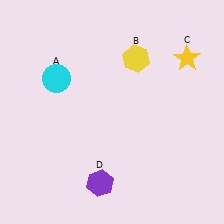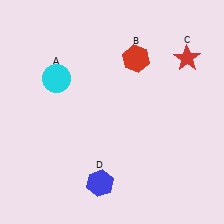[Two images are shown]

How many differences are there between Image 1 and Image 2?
There are 3 differences between the two images.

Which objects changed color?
B changed from yellow to red. C changed from yellow to red. D changed from purple to blue.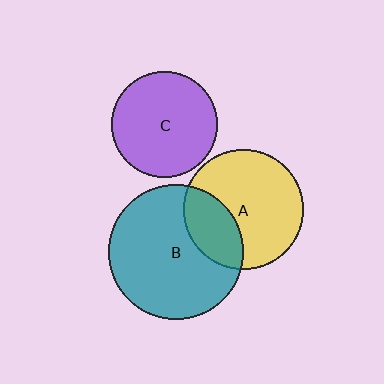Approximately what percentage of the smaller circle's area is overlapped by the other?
Approximately 30%.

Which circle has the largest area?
Circle B (teal).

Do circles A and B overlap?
Yes.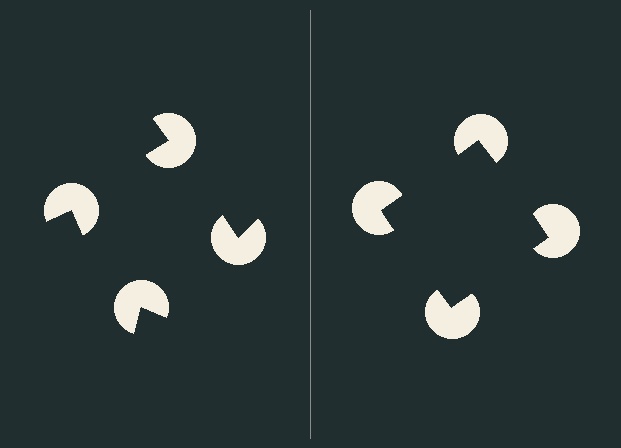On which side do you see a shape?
An illusory square appears on the right side. On the left side the wedge cuts are rotated, so no coherent shape forms.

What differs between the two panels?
The pac-man discs are positioned identically on both sides; only the wedge orientations differ. On the right they align to a square; on the left they are misaligned.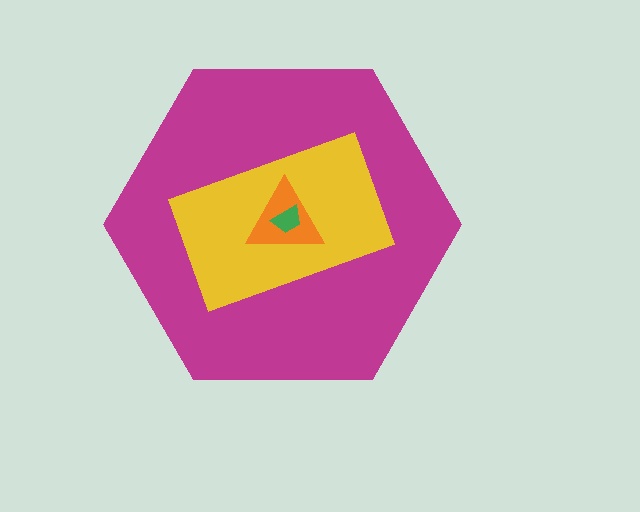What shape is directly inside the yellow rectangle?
The orange triangle.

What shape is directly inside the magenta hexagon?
The yellow rectangle.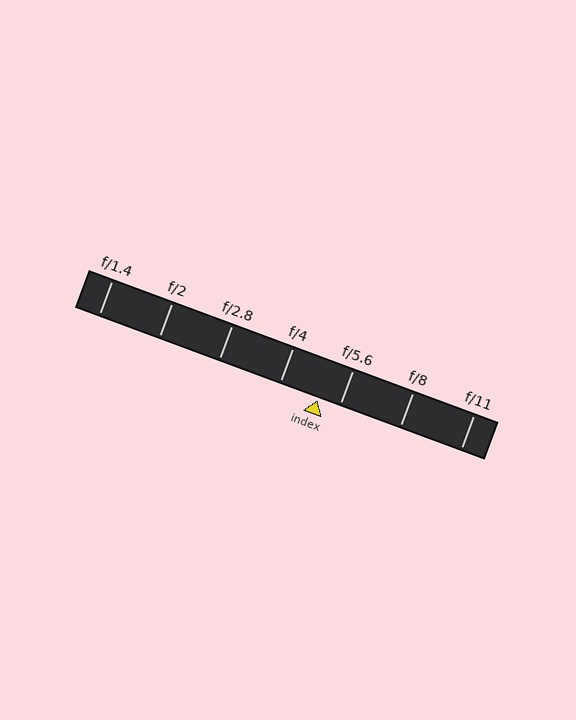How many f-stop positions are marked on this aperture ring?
There are 7 f-stop positions marked.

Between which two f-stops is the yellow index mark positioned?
The index mark is between f/4 and f/5.6.